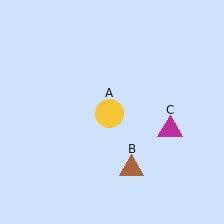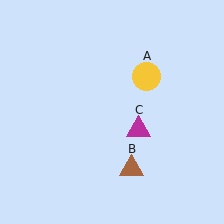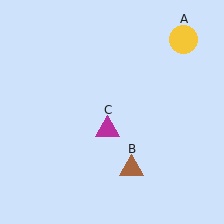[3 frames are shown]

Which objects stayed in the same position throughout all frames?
Brown triangle (object B) remained stationary.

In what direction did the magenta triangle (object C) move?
The magenta triangle (object C) moved left.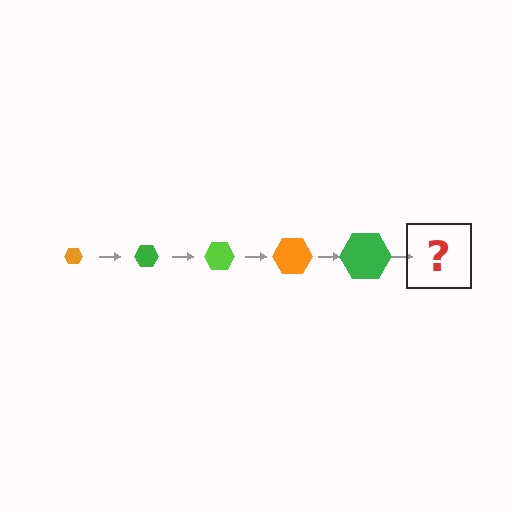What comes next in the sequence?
The next element should be a lime hexagon, larger than the previous one.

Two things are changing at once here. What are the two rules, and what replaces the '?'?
The two rules are that the hexagon grows larger each step and the color cycles through orange, green, and lime. The '?' should be a lime hexagon, larger than the previous one.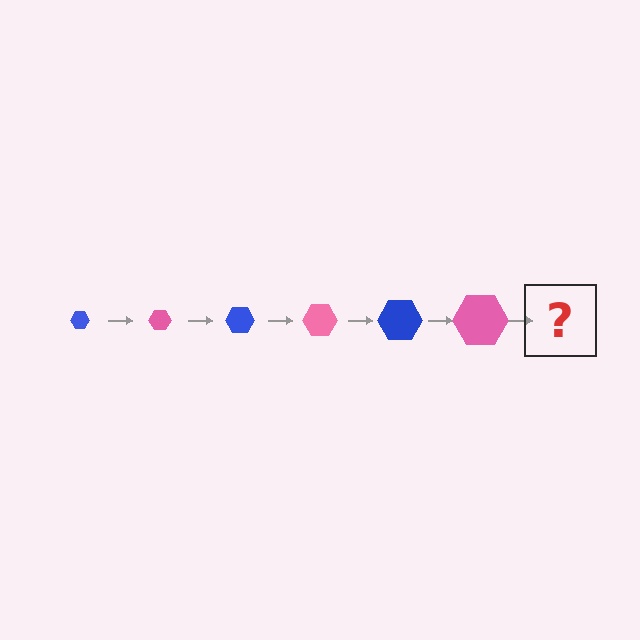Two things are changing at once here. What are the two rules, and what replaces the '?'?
The two rules are that the hexagon grows larger each step and the color cycles through blue and pink. The '?' should be a blue hexagon, larger than the previous one.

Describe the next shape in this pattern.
It should be a blue hexagon, larger than the previous one.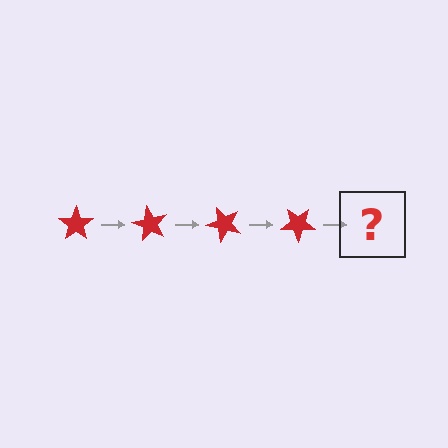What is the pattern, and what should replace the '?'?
The pattern is that the star rotates 60 degrees each step. The '?' should be a red star rotated 240 degrees.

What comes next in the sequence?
The next element should be a red star rotated 240 degrees.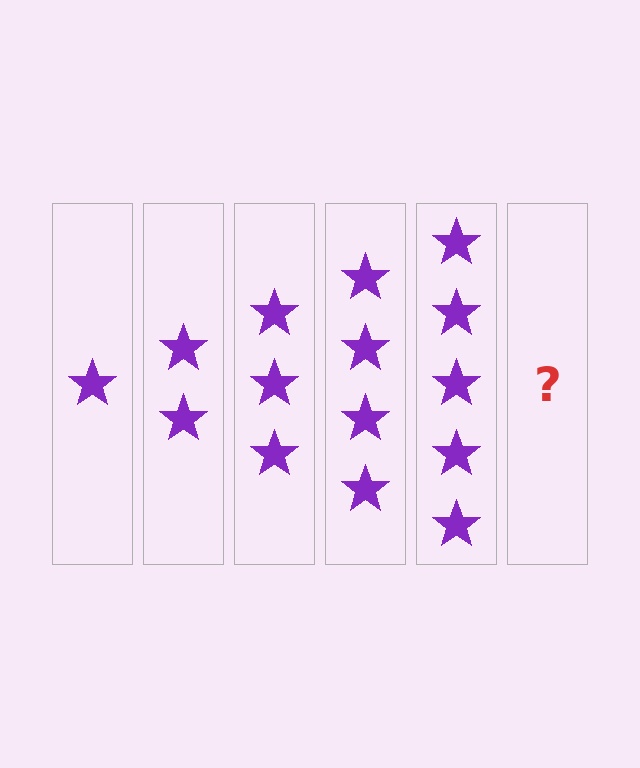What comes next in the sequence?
The next element should be 6 stars.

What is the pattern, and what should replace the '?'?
The pattern is that each step adds one more star. The '?' should be 6 stars.